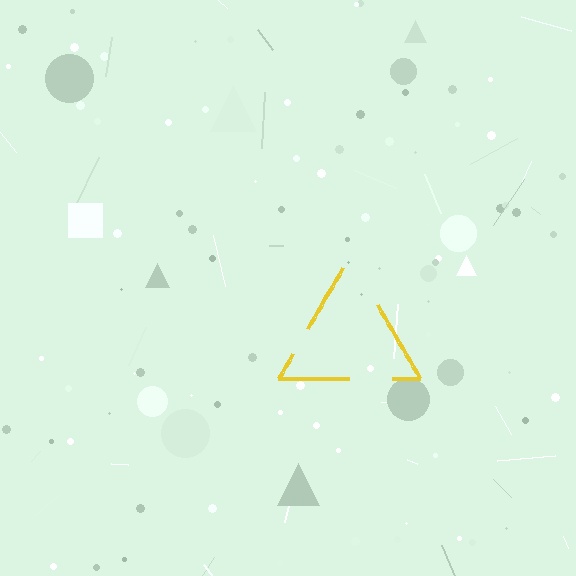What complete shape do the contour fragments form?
The contour fragments form a triangle.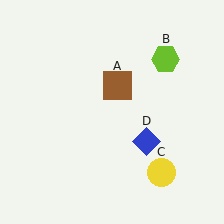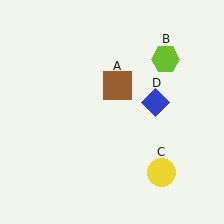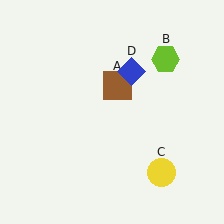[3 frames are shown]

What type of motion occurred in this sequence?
The blue diamond (object D) rotated counterclockwise around the center of the scene.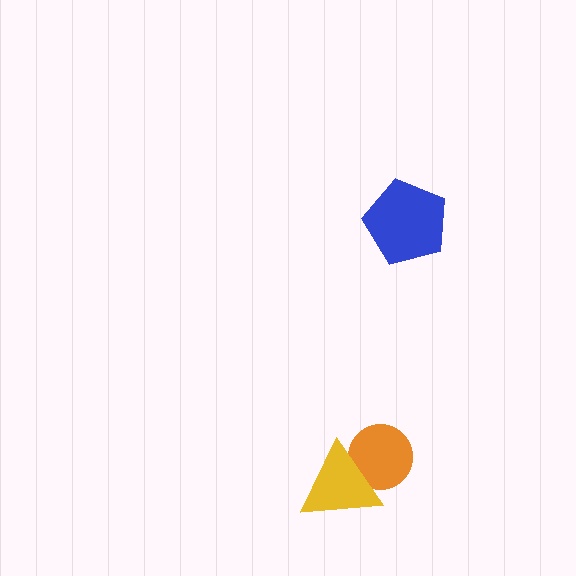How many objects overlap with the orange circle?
1 object overlaps with the orange circle.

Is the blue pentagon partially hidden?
No, no other shape covers it.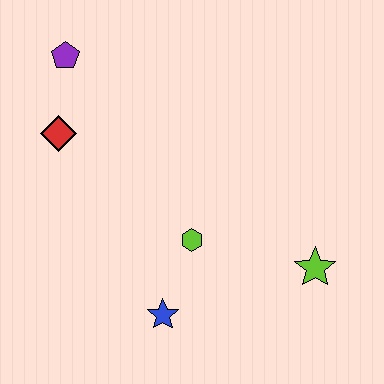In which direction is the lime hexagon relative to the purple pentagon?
The lime hexagon is below the purple pentagon.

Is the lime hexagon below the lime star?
No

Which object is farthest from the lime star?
The purple pentagon is farthest from the lime star.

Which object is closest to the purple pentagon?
The red diamond is closest to the purple pentagon.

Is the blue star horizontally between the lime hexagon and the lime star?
No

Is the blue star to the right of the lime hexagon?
No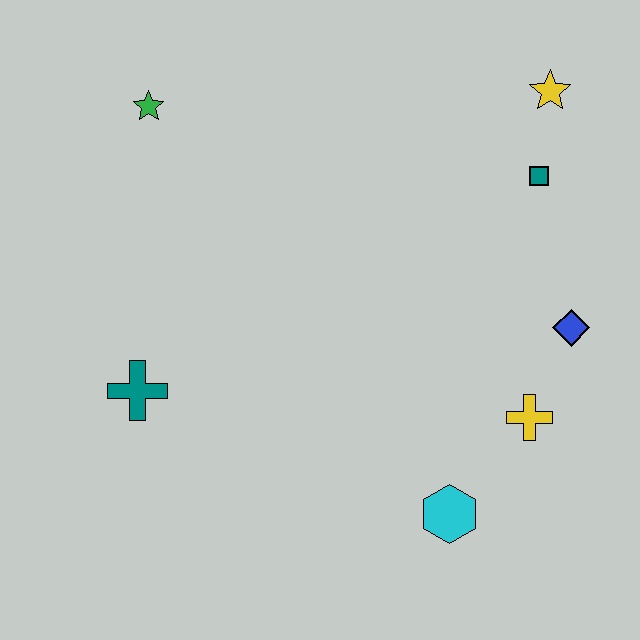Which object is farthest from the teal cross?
The yellow star is farthest from the teal cross.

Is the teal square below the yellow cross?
No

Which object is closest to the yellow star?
The teal square is closest to the yellow star.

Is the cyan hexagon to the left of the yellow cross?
Yes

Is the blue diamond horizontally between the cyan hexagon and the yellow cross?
No